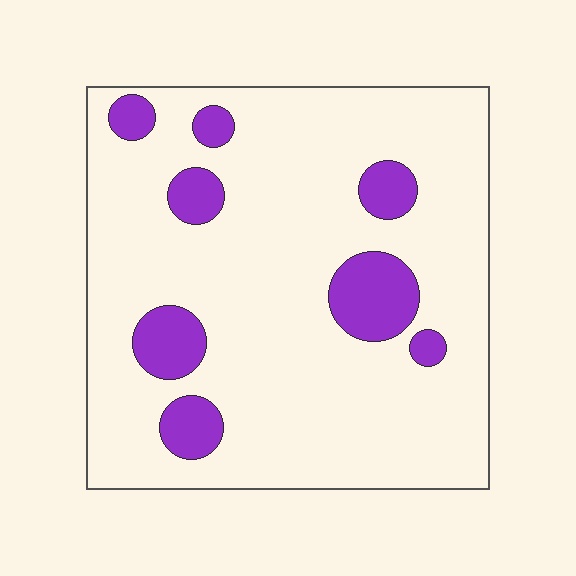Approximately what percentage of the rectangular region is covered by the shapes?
Approximately 15%.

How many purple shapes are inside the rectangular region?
8.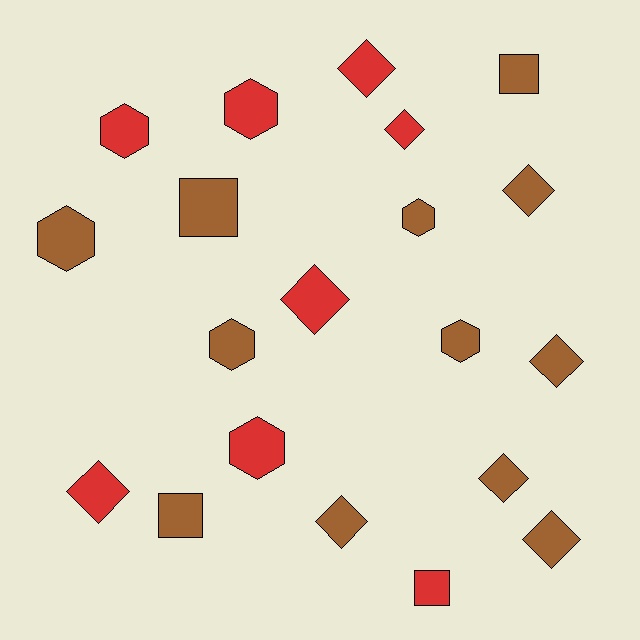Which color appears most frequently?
Brown, with 12 objects.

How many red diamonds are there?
There are 4 red diamonds.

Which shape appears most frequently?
Diamond, with 9 objects.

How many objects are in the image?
There are 20 objects.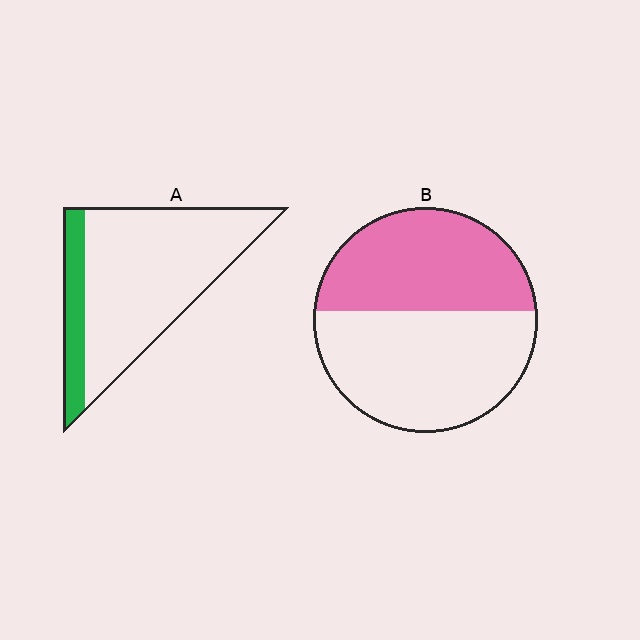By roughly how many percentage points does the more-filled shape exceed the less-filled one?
By roughly 25 percentage points (B over A).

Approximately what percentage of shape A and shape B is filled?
A is approximately 20% and B is approximately 45%.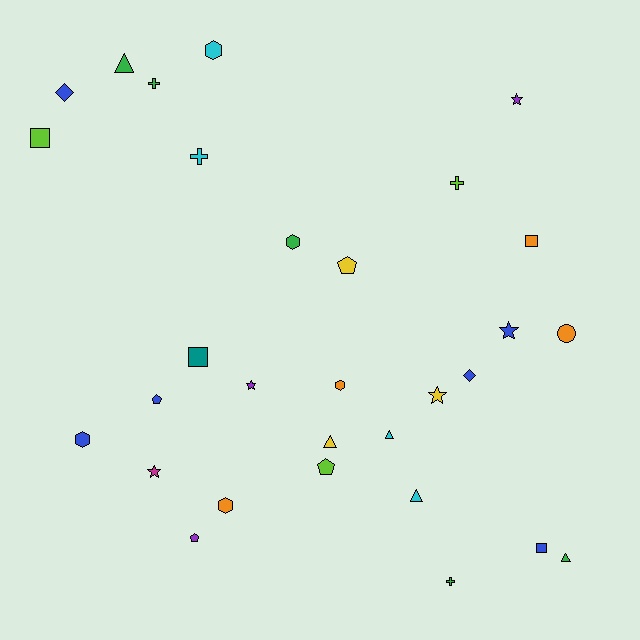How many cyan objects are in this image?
There are 4 cyan objects.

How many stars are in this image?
There are 5 stars.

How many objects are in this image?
There are 30 objects.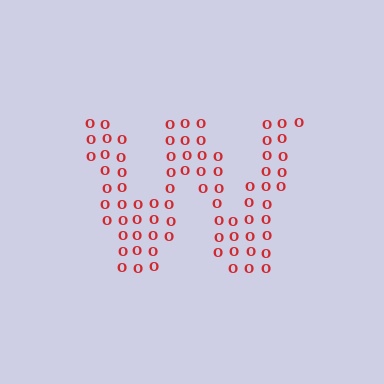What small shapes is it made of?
It is made of small letter O's.